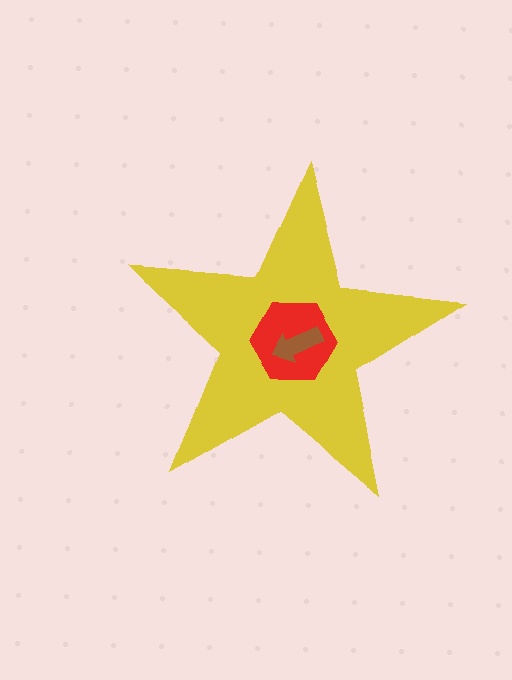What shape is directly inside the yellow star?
The red hexagon.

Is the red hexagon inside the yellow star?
Yes.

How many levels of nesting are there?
3.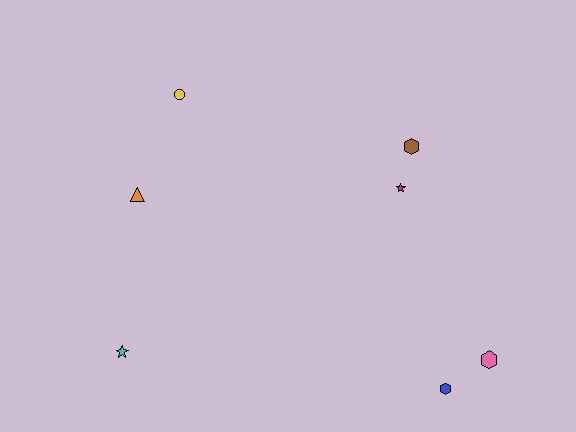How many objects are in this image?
There are 7 objects.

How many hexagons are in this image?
There are 3 hexagons.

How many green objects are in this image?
There are no green objects.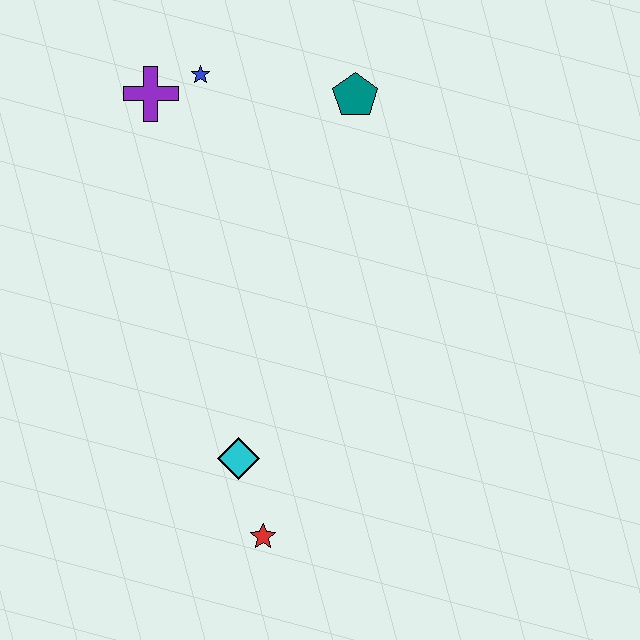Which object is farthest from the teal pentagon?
The red star is farthest from the teal pentagon.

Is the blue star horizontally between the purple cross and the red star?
Yes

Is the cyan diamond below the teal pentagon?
Yes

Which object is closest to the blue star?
The purple cross is closest to the blue star.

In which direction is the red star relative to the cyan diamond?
The red star is below the cyan diamond.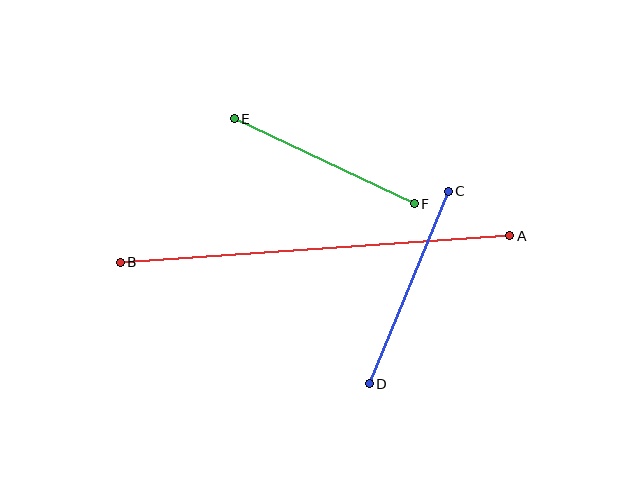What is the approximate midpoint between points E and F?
The midpoint is at approximately (324, 161) pixels.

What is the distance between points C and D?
The distance is approximately 208 pixels.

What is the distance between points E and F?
The distance is approximately 199 pixels.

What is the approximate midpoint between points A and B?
The midpoint is at approximately (315, 249) pixels.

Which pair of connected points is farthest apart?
Points A and B are farthest apart.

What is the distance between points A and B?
The distance is approximately 390 pixels.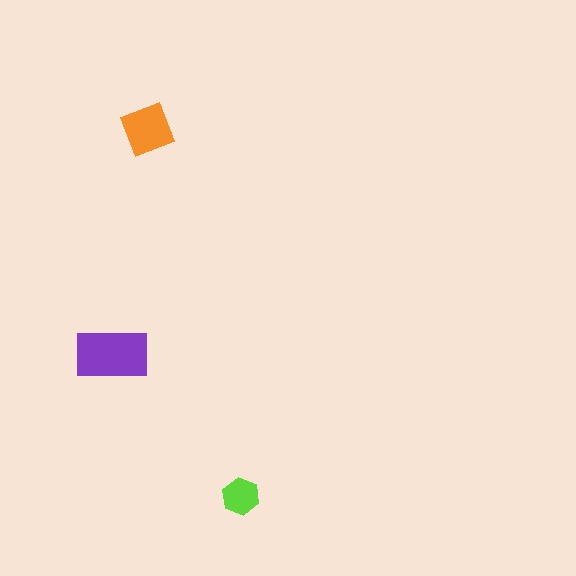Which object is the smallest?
The lime hexagon.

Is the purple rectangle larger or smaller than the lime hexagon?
Larger.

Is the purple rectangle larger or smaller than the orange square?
Larger.